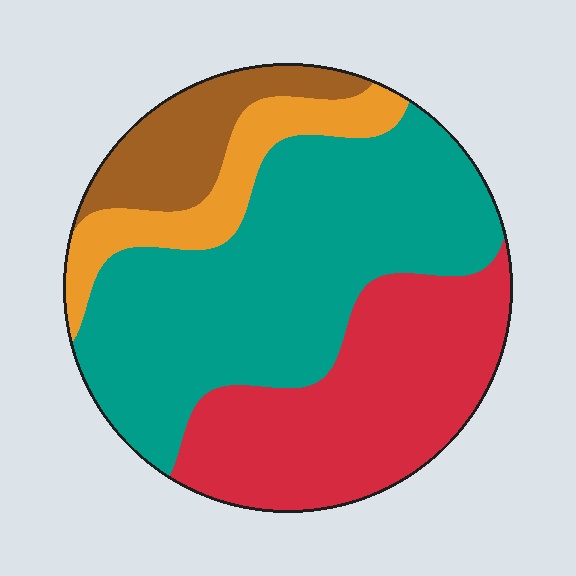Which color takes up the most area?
Teal, at roughly 45%.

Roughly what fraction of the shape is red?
Red takes up about one third (1/3) of the shape.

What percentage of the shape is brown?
Brown covers around 10% of the shape.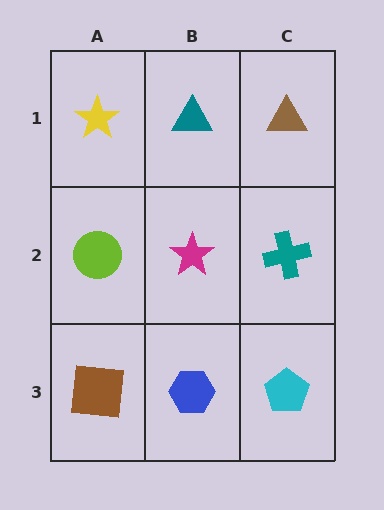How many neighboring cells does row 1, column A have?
2.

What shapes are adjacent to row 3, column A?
A lime circle (row 2, column A), a blue hexagon (row 3, column B).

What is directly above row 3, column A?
A lime circle.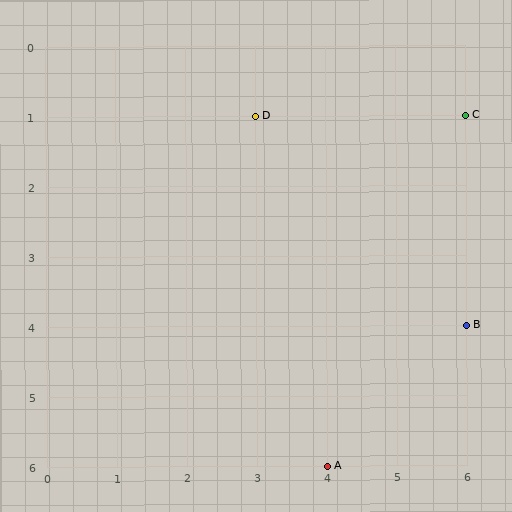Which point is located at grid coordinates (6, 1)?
Point C is at (6, 1).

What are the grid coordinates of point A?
Point A is at grid coordinates (4, 6).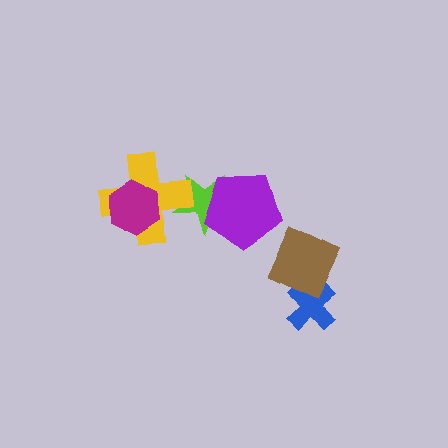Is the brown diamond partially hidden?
No, no other shape covers it.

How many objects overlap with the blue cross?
1 object overlaps with the blue cross.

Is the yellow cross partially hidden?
Yes, it is partially covered by another shape.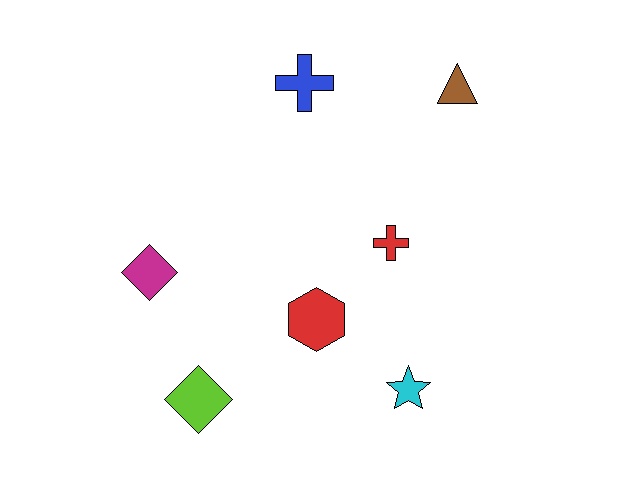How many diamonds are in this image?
There are 2 diamonds.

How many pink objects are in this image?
There are no pink objects.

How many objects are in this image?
There are 7 objects.